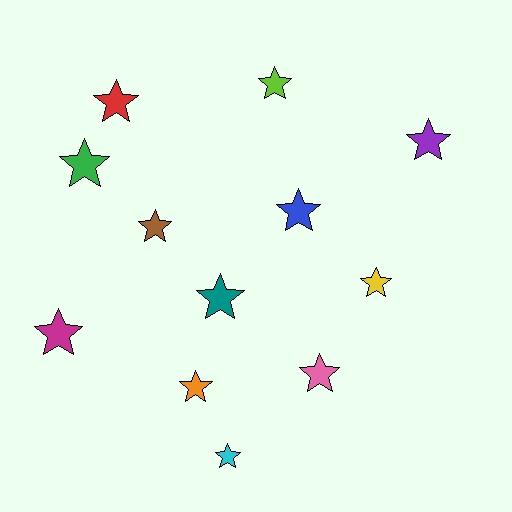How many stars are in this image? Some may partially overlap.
There are 12 stars.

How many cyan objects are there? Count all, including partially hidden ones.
There is 1 cyan object.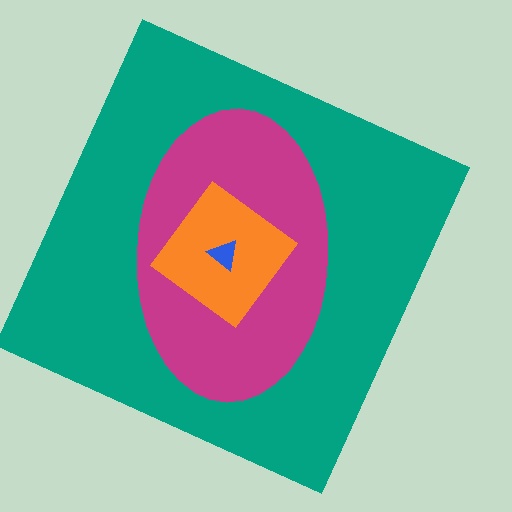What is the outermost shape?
The teal square.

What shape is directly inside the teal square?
The magenta ellipse.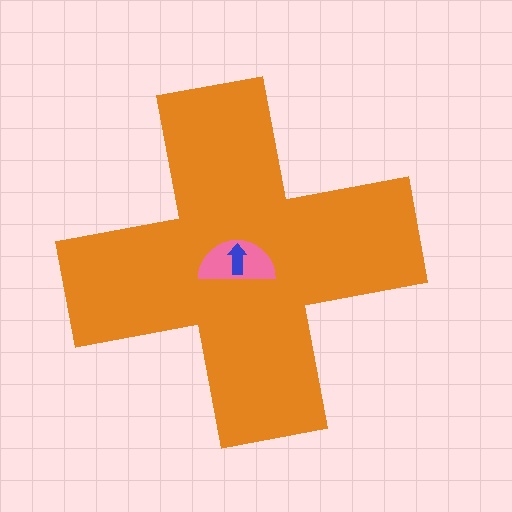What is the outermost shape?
The orange cross.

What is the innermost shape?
The blue arrow.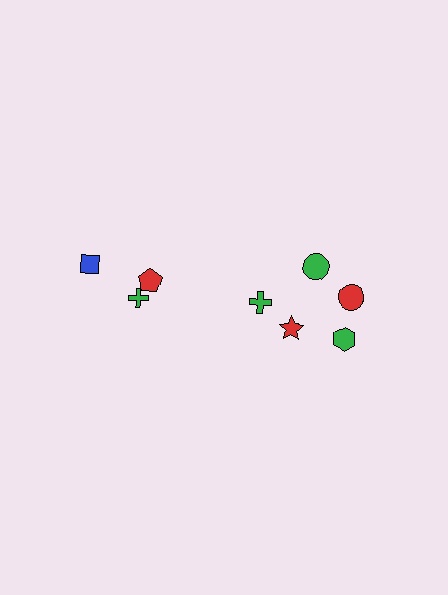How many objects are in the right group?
There are 5 objects.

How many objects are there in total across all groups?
There are 8 objects.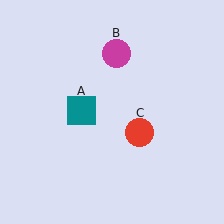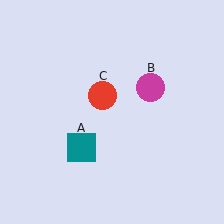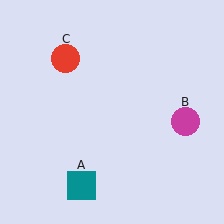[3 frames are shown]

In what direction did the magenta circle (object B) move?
The magenta circle (object B) moved down and to the right.